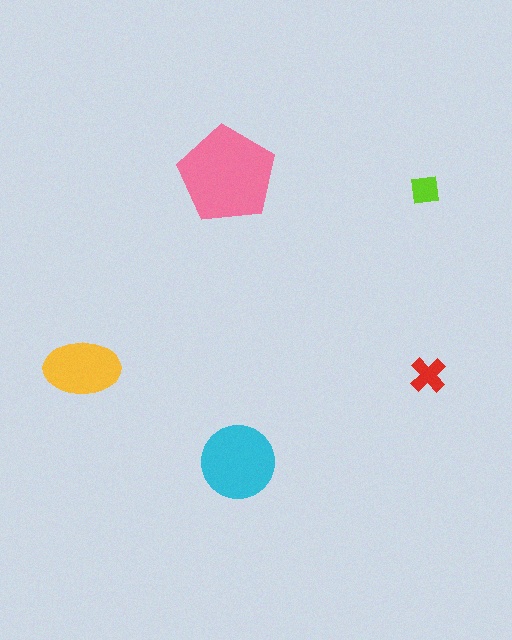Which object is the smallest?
The lime square.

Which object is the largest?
The pink pentagon.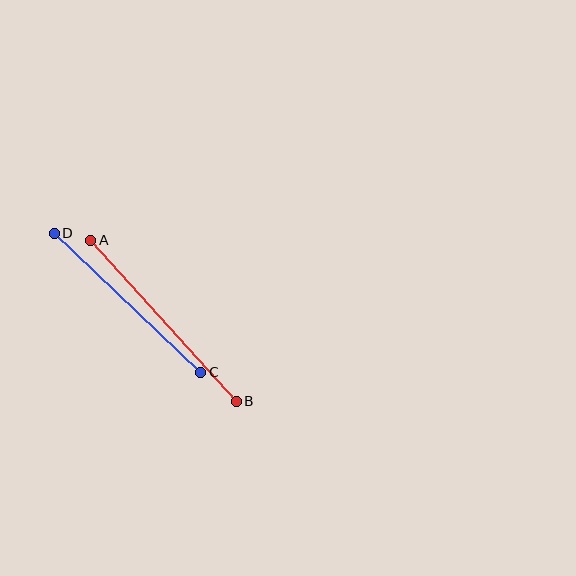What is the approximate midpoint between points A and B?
The midpoint is at approximately (164, 321) pixels.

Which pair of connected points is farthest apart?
Points A and B are farthest apart.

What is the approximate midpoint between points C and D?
The midpoint is at approximately (128, 303) pixels.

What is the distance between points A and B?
The distance is approximately 217 pixels.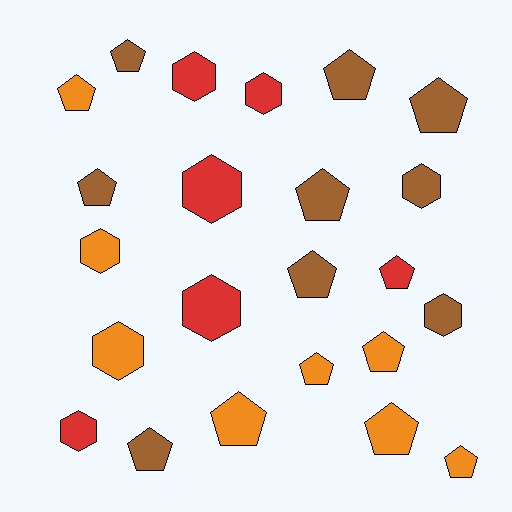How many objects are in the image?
There are 23 objects.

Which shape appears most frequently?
Pentagon, with 14 objects.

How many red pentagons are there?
There is 1 red pentagon.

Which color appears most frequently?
Brown, with 9 objects.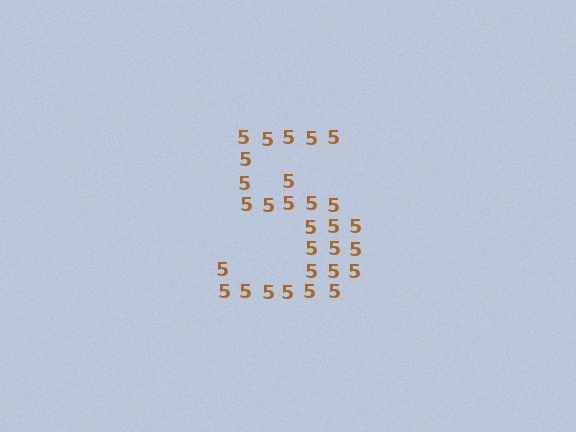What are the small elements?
The small elements are digit 5's.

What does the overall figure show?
The overall figure shows the digit 5.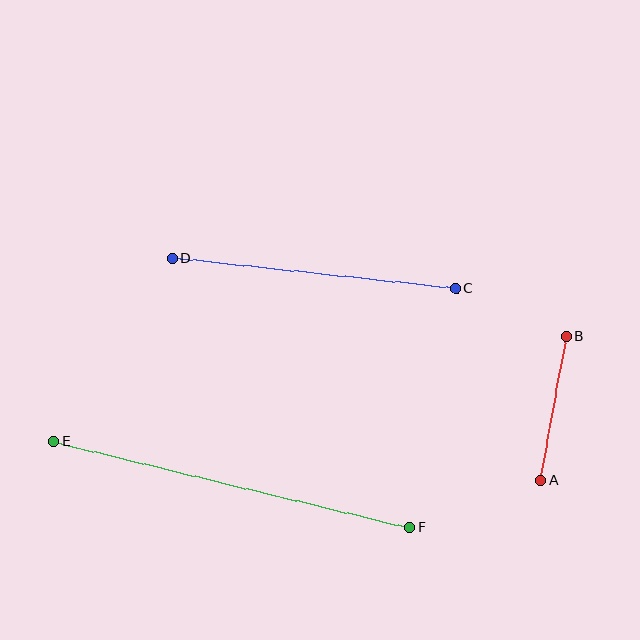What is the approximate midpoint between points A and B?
The midpoint is at approximately (554, 408) pixels.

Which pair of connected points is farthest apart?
Points E and F are farthest apart.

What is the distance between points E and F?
The distance is approximately 366 pixels.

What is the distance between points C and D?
The distance is approximately 285 pixels.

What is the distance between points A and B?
The distance is approximately 146 pixels.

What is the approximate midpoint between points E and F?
The midpoint is at approximately (232, 484) pixels.